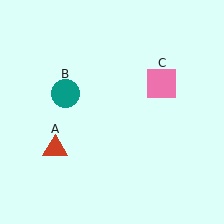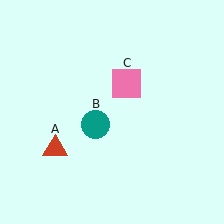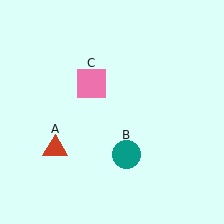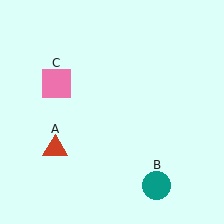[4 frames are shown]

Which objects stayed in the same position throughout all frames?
Red triangle (object A) remained stationary.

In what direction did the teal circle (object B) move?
The teal circle (object B) moved down and to the right.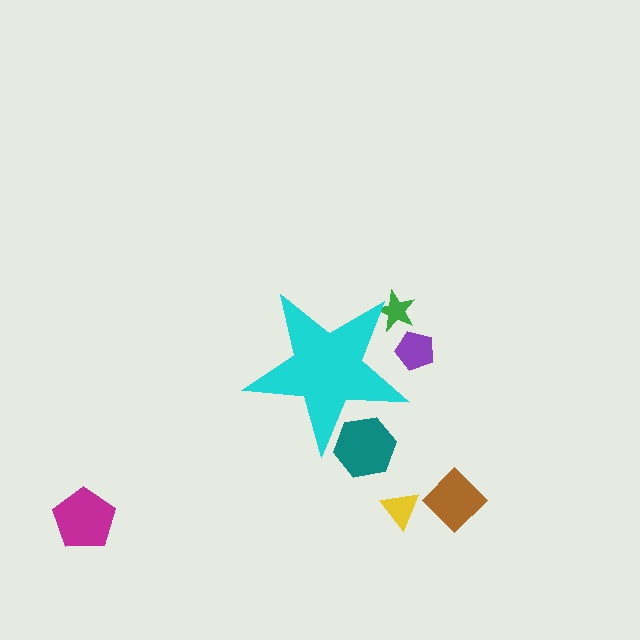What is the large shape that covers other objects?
A cyan star.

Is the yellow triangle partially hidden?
No, the yellow triangle is fully visible.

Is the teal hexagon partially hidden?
Yes, the teal hexagon is partially hidden behind the cyan star.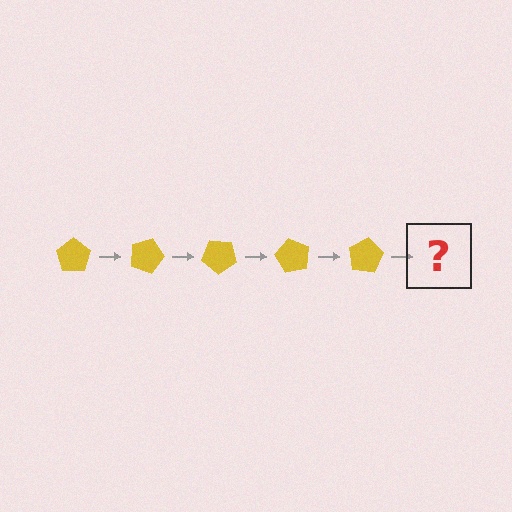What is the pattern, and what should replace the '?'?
The pattern is that the pentagon rotates 20 degrees each step. The '?' should be a yellow pentagon rotated 100 degrees.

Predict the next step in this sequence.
The next step is a yellow pentagon rotated 100 degrees.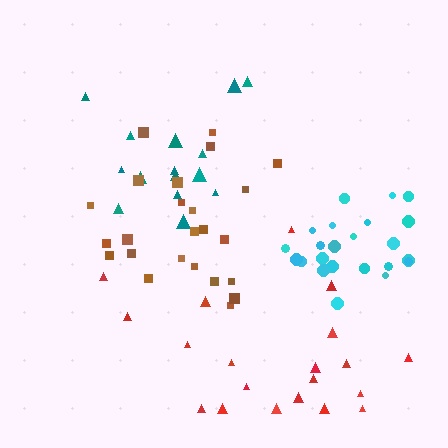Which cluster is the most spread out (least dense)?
Red.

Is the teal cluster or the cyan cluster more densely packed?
Cyan.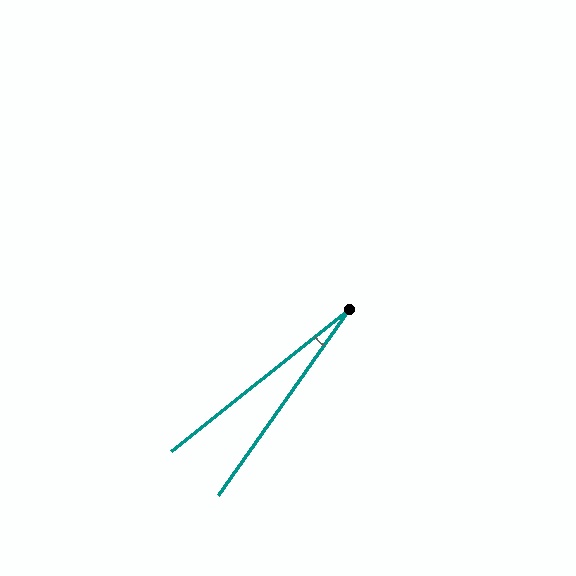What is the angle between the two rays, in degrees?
Approximately 16 degrees.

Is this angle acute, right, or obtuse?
It is acute.